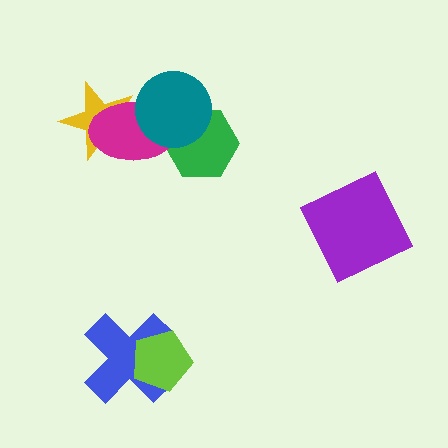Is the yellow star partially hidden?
Yes, it is partially covered by another shape.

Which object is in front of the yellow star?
The magenta ellipse is in front of the yellow star.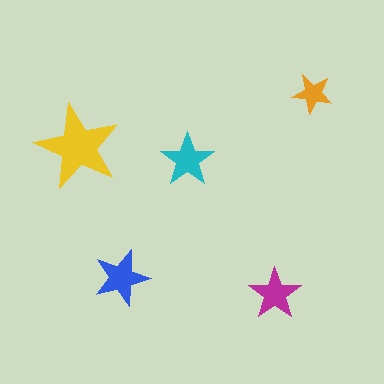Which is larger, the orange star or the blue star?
The blue one.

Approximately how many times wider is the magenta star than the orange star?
About 1.5 times wider.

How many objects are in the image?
There are 5 objects in the image.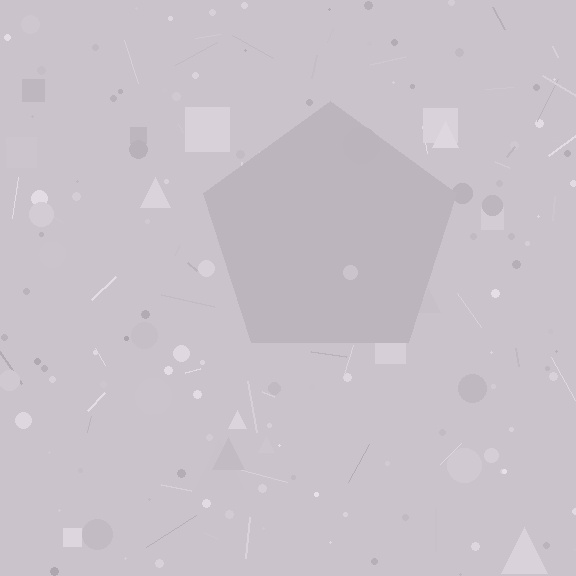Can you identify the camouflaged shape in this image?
The camouflaged shape is a pentagon.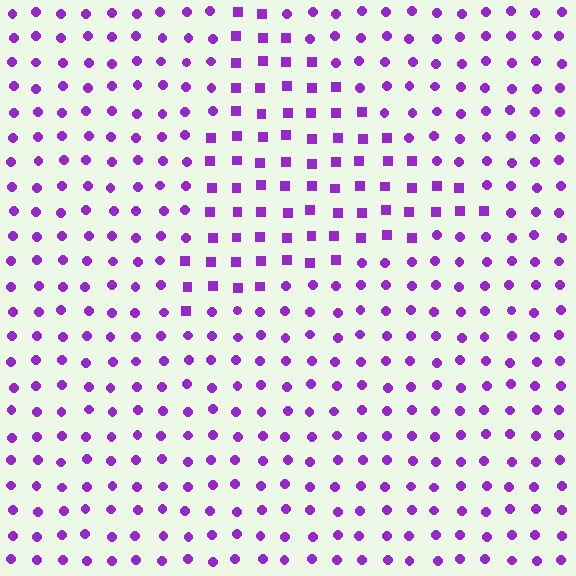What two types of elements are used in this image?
The image uses squares inside the triangle region and circles outside it.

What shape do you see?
I see a triangle.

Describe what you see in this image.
The image is filled with small purple elements arranged in a uniform grid. A triangle-shaped region contains squares, while the surrounding area contains circles. The boundary is defined purely by the change in element shape.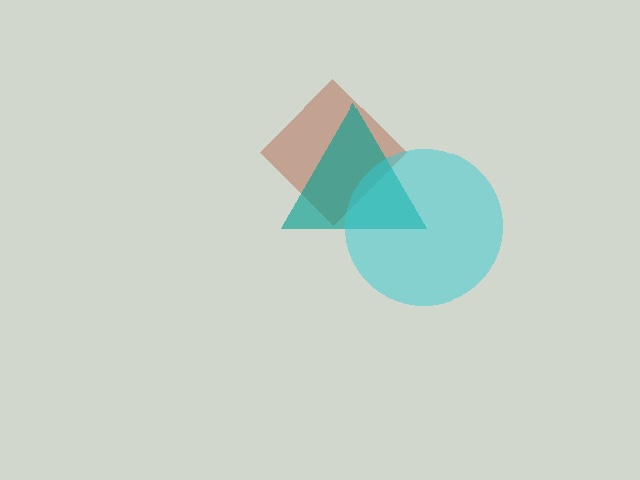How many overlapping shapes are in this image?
There are 3 overlapping shapes in the image.